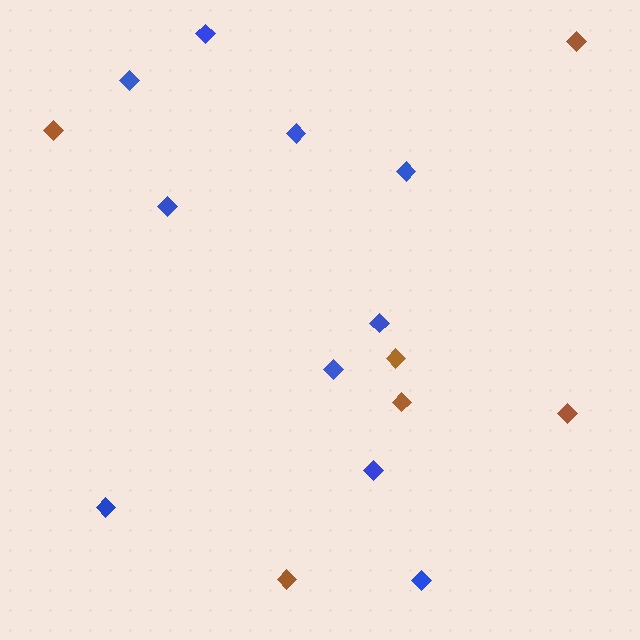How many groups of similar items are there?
There are 2 groups: one group of brown diamonds (6) and one group of blue diamonds (10).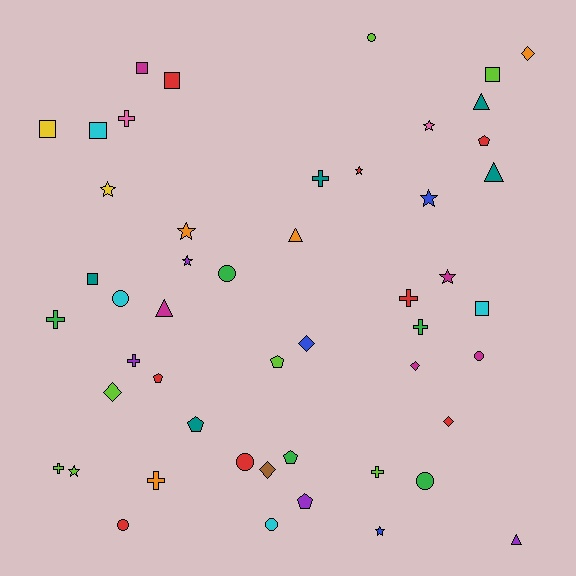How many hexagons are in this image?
There are no hexagons.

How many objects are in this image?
There are 50 objects.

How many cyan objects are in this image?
There are 4 cyan objects.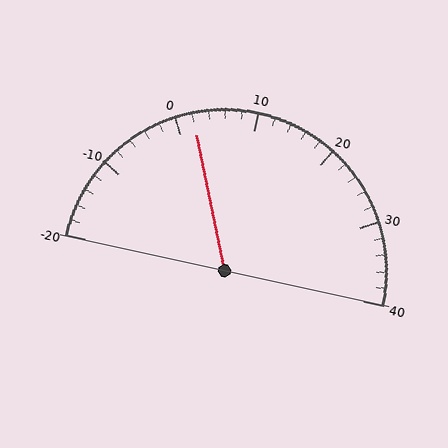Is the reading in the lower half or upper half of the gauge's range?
The reading is in the lower half of the range (-20 to 40).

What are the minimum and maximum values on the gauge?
The gauge ranges from -20 to 40.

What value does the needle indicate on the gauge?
The needle indicates approximately 2.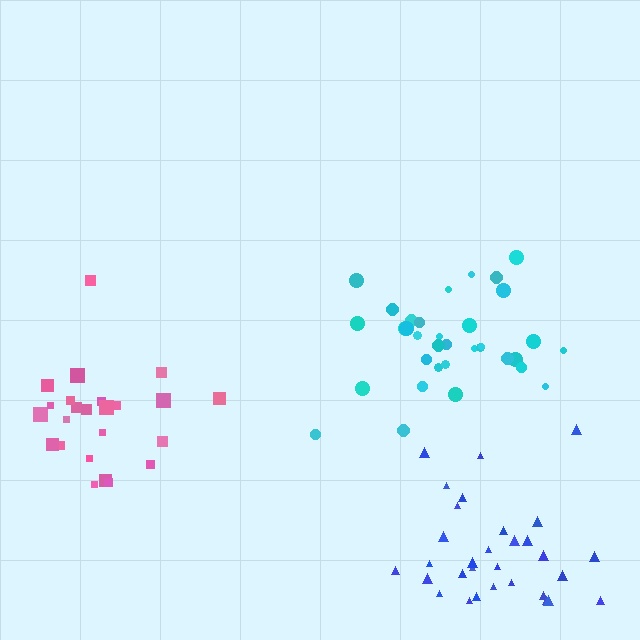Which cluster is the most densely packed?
Cyan.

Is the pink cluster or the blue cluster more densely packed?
Pink.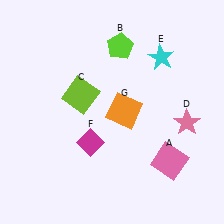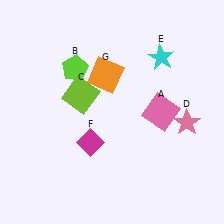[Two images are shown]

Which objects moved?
The objects that moved are: the pink square (A), the lime pentagon (B), the orange square (G).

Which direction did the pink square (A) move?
The pink square (A) moved up.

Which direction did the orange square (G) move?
The orange square (G) moved up.